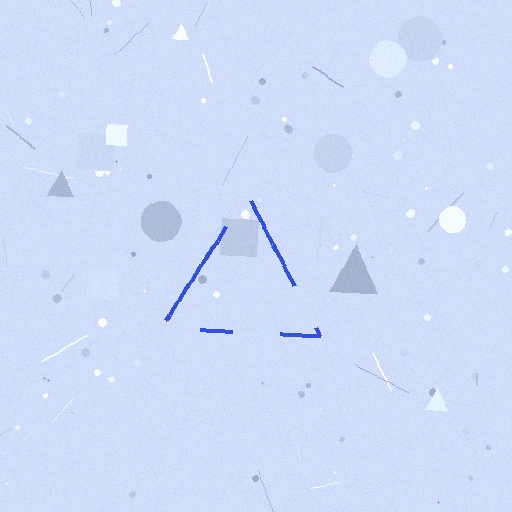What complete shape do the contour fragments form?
The contour fragments form a triangle.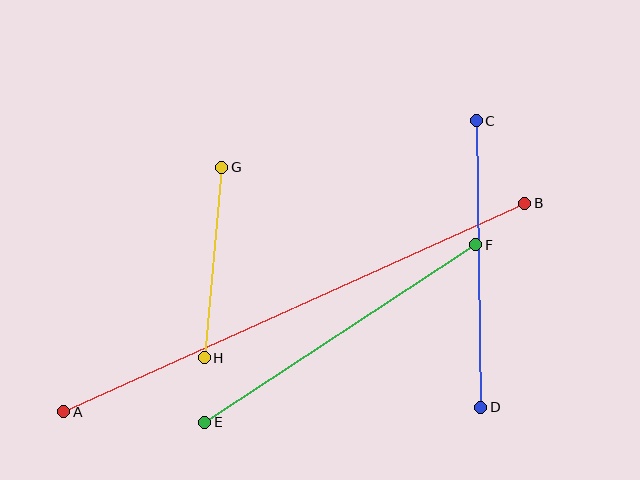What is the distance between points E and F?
The distance is approximately 324 pixels.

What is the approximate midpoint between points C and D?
The midpoint is at approximately (478, 264) pixels.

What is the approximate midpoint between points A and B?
The midpoint is at approximately (294, 307) pixels.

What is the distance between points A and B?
The distance is approximately 506 pixels.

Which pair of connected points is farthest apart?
Points A and B are farthest apart.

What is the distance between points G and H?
The distance is approximately 191 pixels.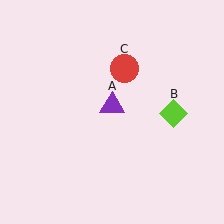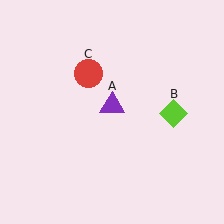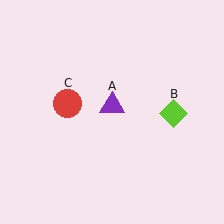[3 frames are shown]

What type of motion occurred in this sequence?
The red circle (object C) rotated counterclockwise around the center of the scene.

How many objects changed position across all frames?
1 object changed position: red circle (object C).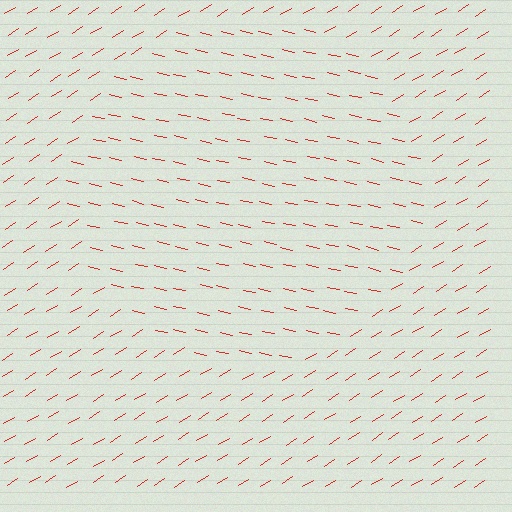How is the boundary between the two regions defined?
The boundary is defined purely by a change in line orientation (approximately 45 degrees difference). All lines are the same color and thickness.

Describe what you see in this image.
The image is filled with small red line segments. A circle region in the image has lines oriented differently from the surrounding lines, creating a visible texture boundary.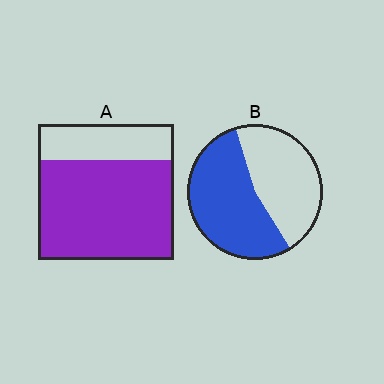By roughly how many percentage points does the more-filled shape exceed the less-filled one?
By roughly 20 percentage points (A over B).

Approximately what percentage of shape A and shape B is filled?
A is approximately 75% and B is approximately 55%.